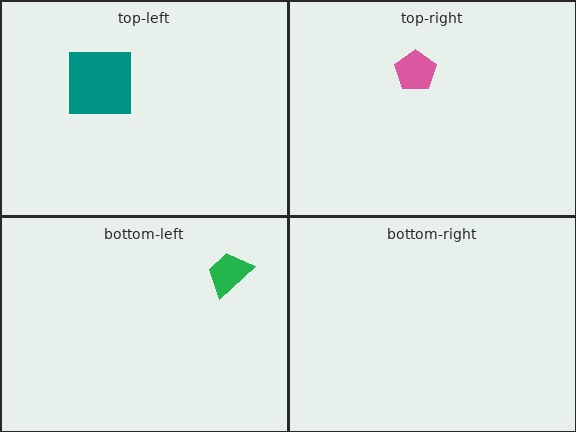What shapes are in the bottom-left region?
The green trapezoid.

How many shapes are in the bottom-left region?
1.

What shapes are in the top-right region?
The pink pentagon.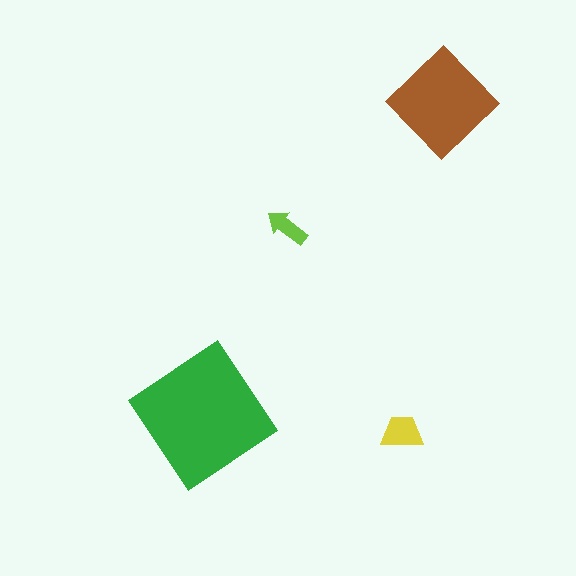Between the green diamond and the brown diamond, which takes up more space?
The green diamond.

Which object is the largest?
The green diamond.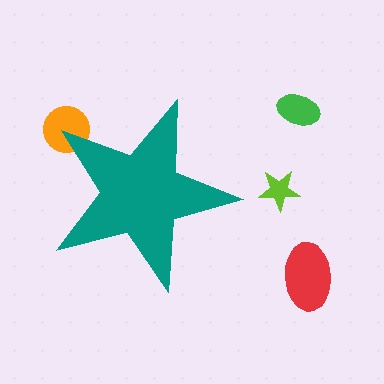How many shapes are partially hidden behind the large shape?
1 shape is partially hidden.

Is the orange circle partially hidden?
Yes, the orange circle is partially hidden behind the teal star.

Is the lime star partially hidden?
No, the lime star is fully visible.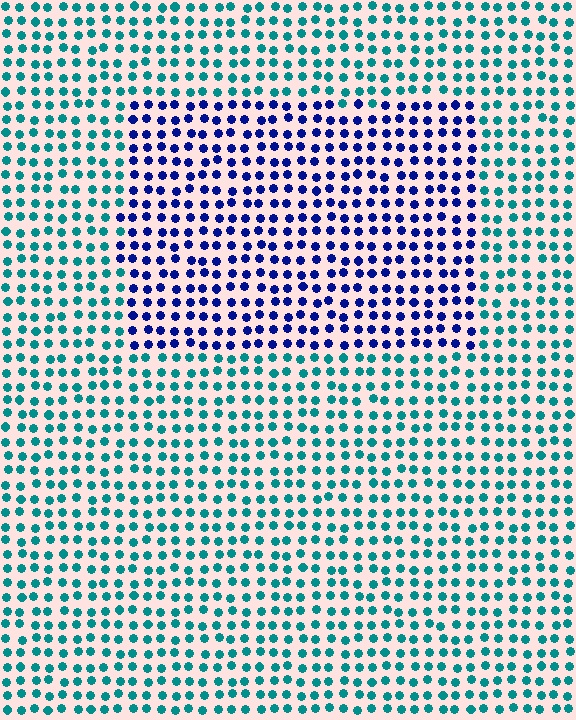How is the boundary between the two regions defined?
The boundary is defined purely by a slight shift in hue (about 55 degrees). Spacing, size, and orientation are identical on both sides.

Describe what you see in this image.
The image is filled with small teal elements in a uniform arrangement. A rectangle-shaped region is visible where the elements are tinted to a slightly different hue, forming a subtle color boundary.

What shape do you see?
I see a rectangle.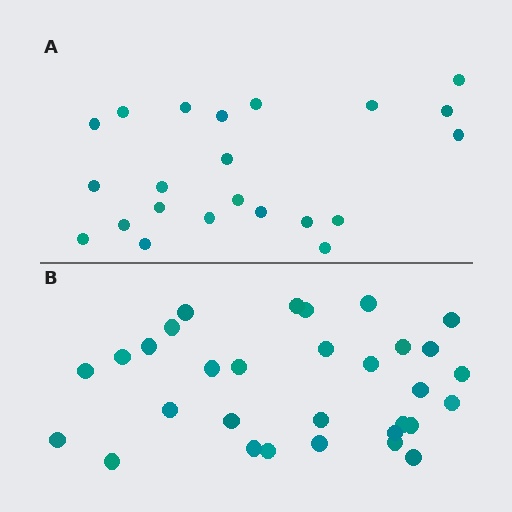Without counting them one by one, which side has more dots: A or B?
Region B (the bottom region) has more dots.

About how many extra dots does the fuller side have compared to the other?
Region B has roughly 8 or so more dots than region A.